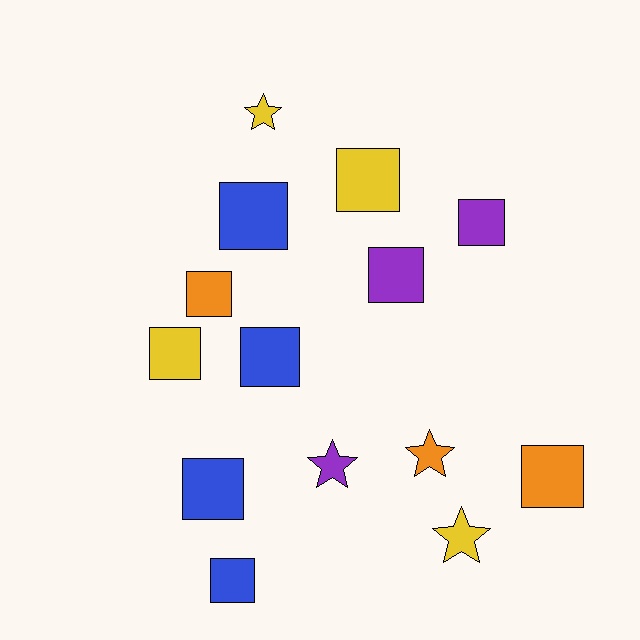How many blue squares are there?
There are 4 blue squares.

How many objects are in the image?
There are 14 objects.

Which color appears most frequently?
Yellow, with 4 objects.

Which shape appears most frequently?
Square, with 10 objects.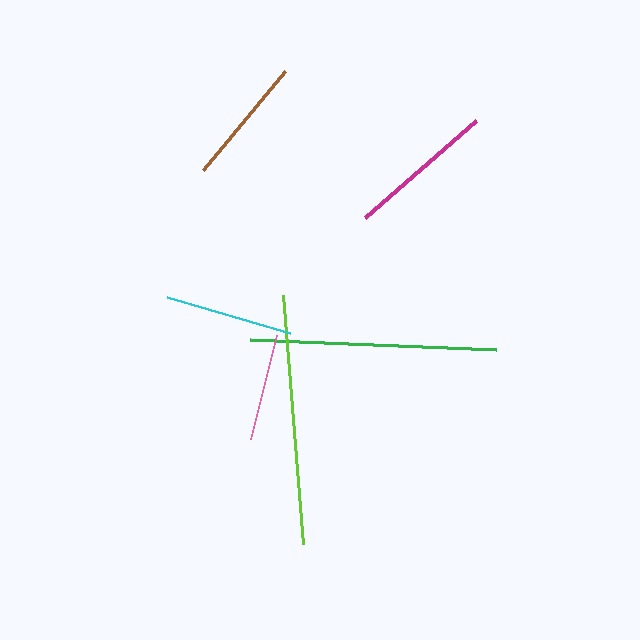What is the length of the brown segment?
The brown segment is approximately 129 pixels long.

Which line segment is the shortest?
The pink line is the shortest at approximately 107 pixels.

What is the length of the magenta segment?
The magenta segment is approximately 148 pixels long.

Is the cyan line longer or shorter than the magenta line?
The magenta line is longer than the cyan line.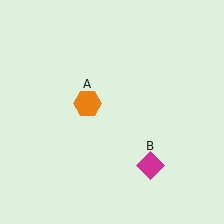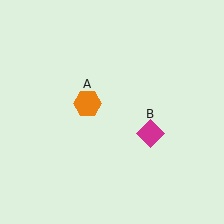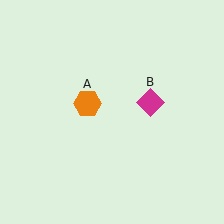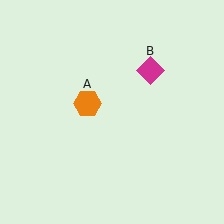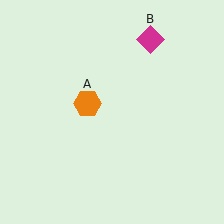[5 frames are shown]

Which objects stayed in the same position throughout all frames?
Orange hexagon (object A) remained stationary.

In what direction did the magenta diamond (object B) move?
The magenta diamond (object B) moved up.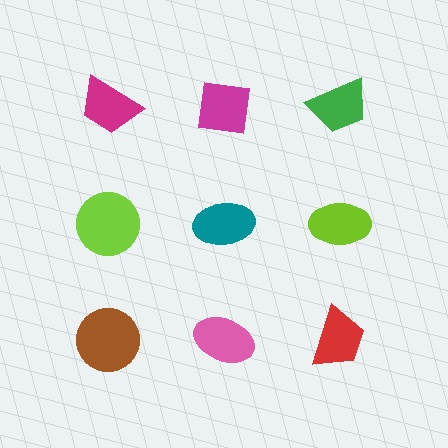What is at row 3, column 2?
A pink ellipse.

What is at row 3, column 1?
A brown circle.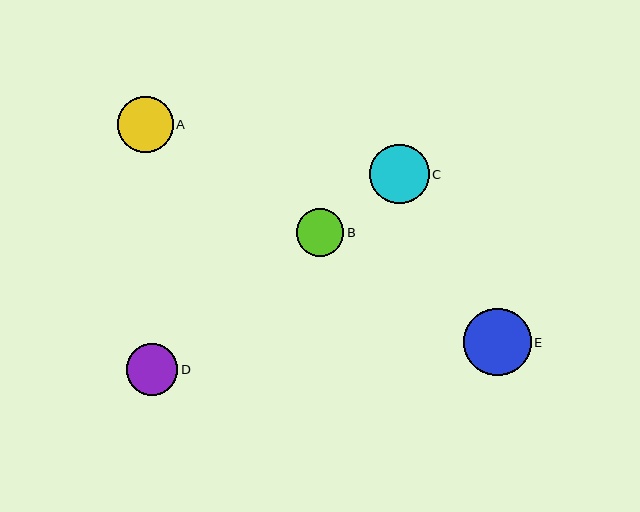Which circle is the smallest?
Circle B is the smallest with a size of approximately 48 pixels.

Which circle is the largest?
Circle E is the largest with a size of approximately 68 pixels.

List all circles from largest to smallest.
From largest to smallest: E, C, A, D, B.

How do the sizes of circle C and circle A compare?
Circle C and circle A are approximately the same size.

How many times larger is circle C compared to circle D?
Circle C is approximately 1.2 times the size of circle D.